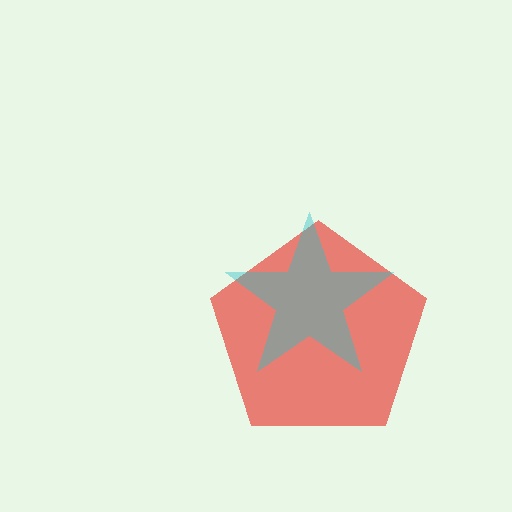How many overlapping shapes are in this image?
There are 2 overlapping shapes in the image.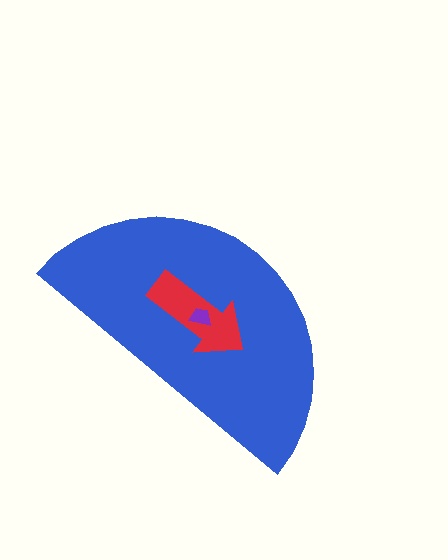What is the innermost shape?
The purple trapezoid.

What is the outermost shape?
The blue semicircle.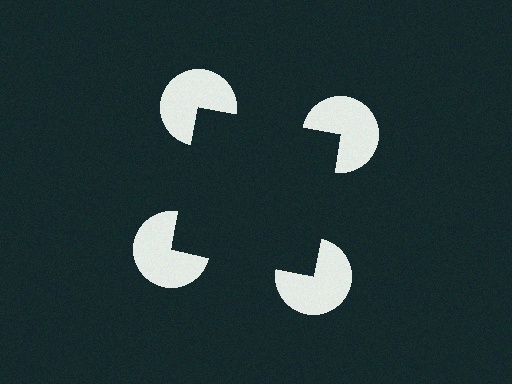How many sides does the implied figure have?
4 sides.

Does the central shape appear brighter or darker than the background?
It typically appears slightly darker than the background, even though no actual brightness change is drawn.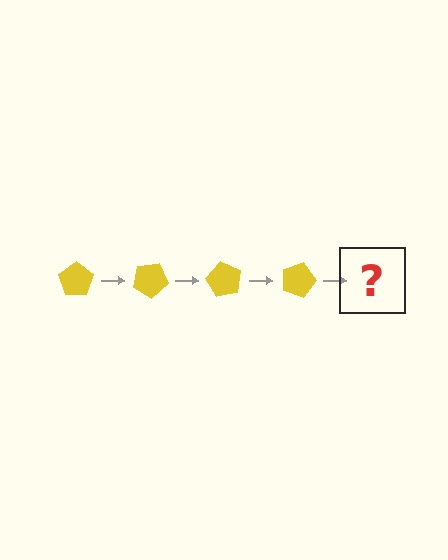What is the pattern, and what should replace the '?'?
The pattern is that the pentagon rotates 30 degrees each step. The '?' should be a yellow pentagon rotated 120 degrees.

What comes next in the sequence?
The next element should be a yellow pentagon rotated 120 degrees.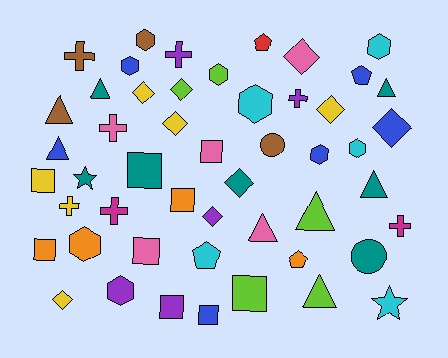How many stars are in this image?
There are 2 stars.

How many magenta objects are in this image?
There are 2 magenta objects.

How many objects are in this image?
There are 50 objects.